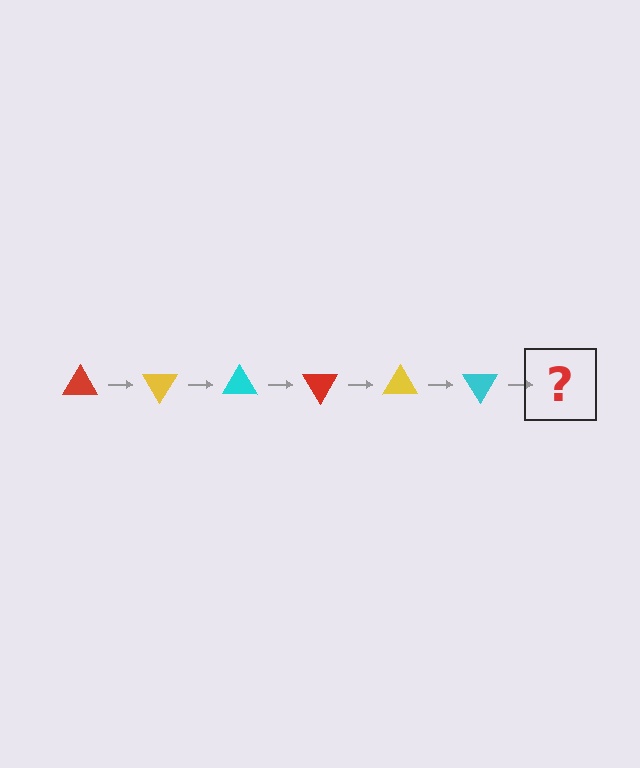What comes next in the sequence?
The next element should be a red triangle, rotated 360 degrees from the start.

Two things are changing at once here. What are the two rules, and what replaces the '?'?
The two rules are that it rotates 60 degrees each step and the color cycles through red, yellow, and cyan. The '?' should be a red triangle, rotated 360 degrees from the start.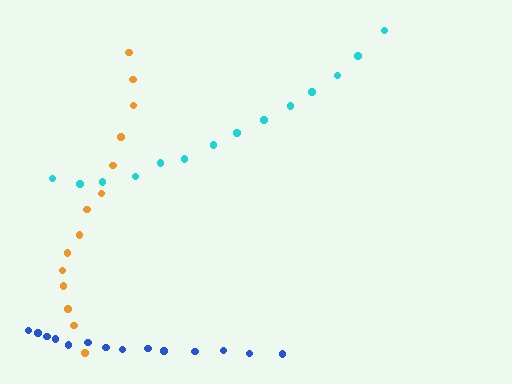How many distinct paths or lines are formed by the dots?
There are 3 distinct paths.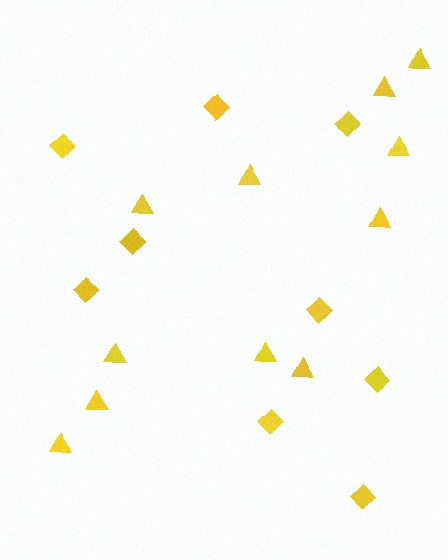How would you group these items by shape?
There are 2 groups: one group of diamonds (9) and one group of triangles (11).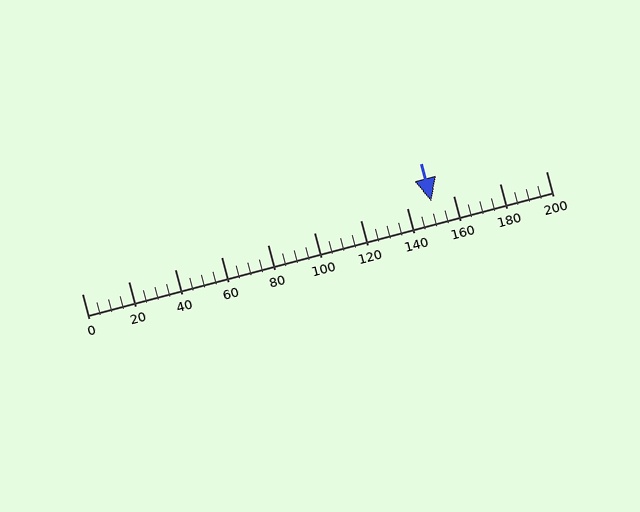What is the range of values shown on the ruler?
The ruler shows values from 0 to 200.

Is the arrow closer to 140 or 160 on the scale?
The arrow is closer to 160.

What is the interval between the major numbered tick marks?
The major tick marks are spaced 20 units apart.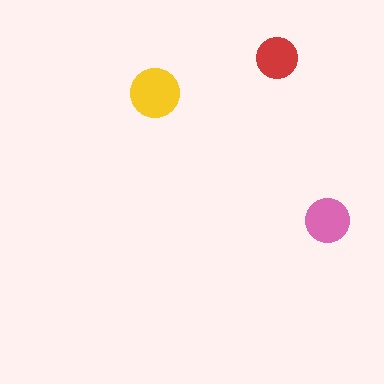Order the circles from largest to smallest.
the yellow one, the pink one, the red one.